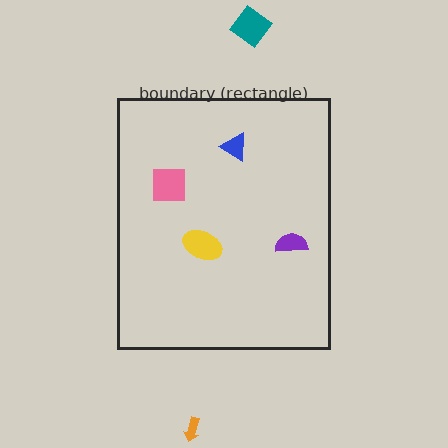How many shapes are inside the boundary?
4 inside, 2 outside.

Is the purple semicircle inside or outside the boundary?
Inside.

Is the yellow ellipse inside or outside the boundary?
Inside.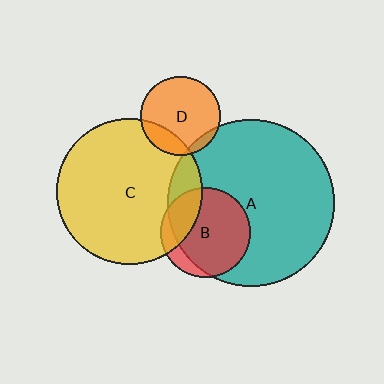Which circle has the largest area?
Circle A (teal).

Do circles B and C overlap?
Yes.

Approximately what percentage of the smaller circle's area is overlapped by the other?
Approximately 25%.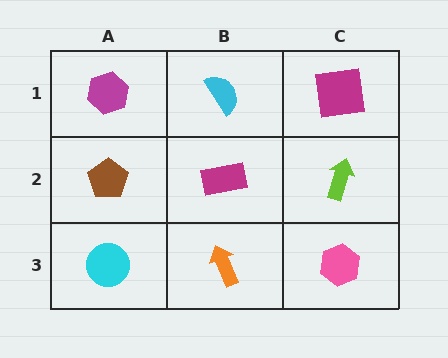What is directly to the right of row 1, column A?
A cyan semicircle.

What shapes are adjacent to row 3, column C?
A lime arrow (row 2, column C), an orange arrow (row 3, column B).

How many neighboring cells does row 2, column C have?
3.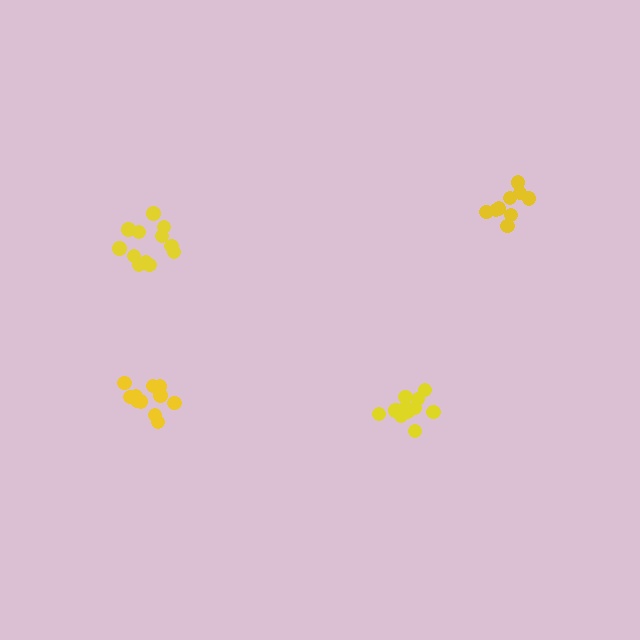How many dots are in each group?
Group 1: 12 dots, Group 2: 12 dots, Group 3: 9 dots, Group 4: 12 dots (45 total).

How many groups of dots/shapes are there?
There are 4 groups.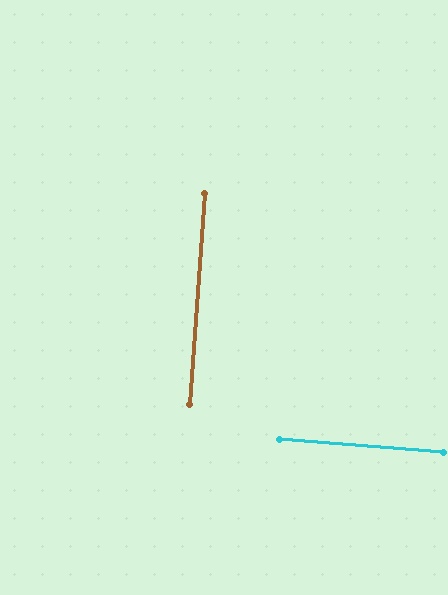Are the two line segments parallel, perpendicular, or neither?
Perpendicular — they meet at approximately 90°.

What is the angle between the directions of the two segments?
Approximately 90 degrees.